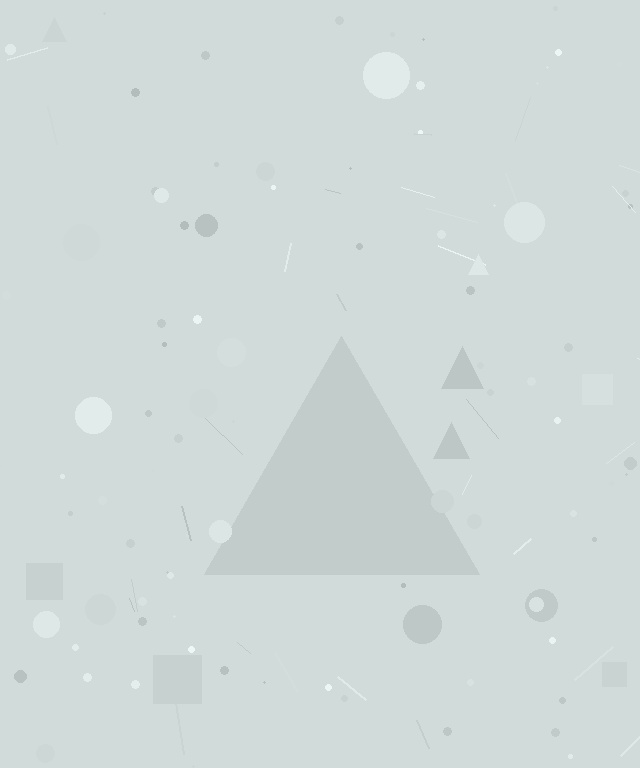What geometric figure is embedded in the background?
A triangle is embedded in the background.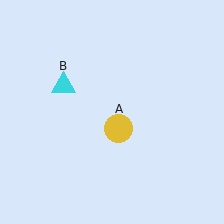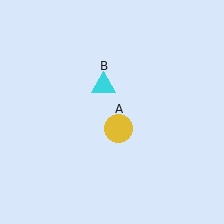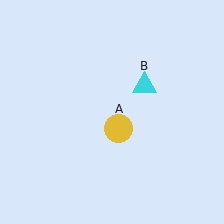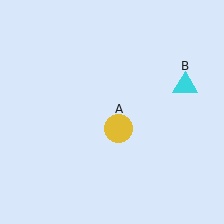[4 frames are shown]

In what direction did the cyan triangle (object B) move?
The cyan triangle (object B) moved right.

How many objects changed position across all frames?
1 object changed position: cyan triangle (object B).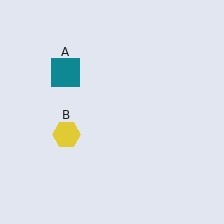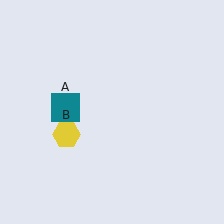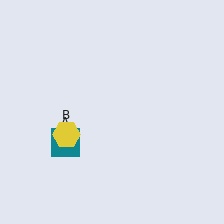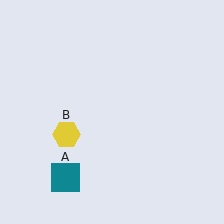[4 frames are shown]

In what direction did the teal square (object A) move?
The teal square (object A) moved down.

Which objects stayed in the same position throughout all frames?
Yellow hexagon (object B) remained stationary.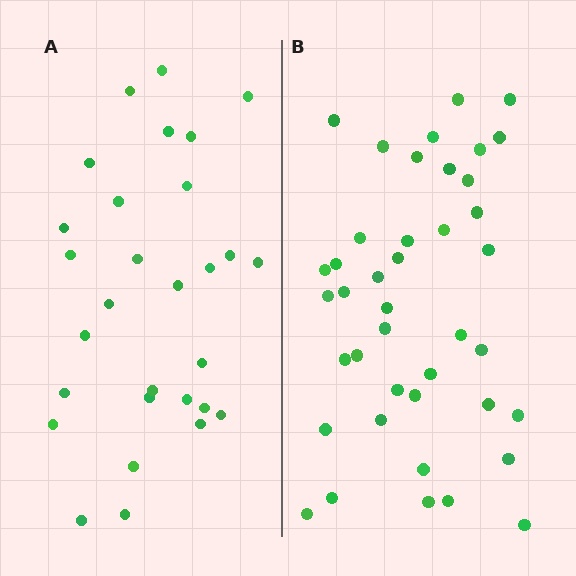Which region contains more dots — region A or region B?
Region B (the right region) has more dots.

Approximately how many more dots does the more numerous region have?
Region B has roughly 12 or so more dots than region A.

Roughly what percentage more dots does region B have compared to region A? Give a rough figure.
About 40% more.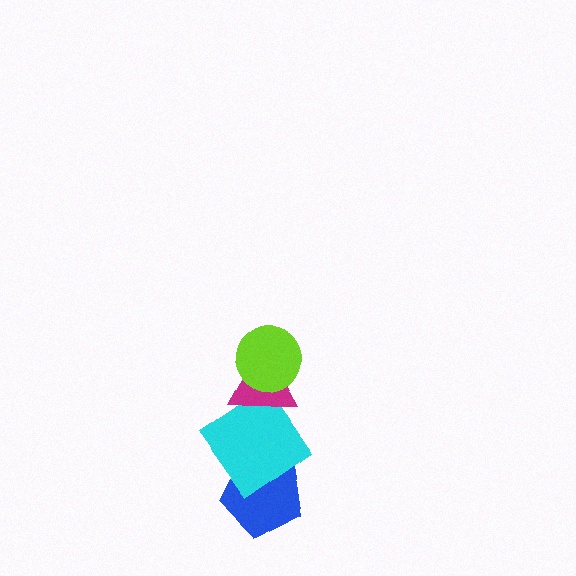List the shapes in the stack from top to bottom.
From top to bottom: the lime circle, the magenta triangle, the cyan diamond, the blue pentagon.